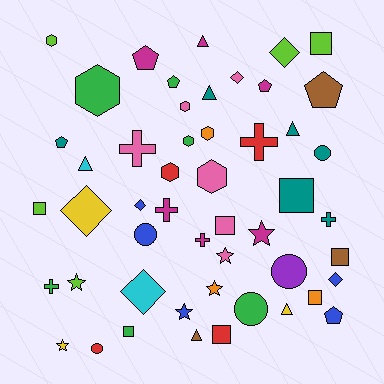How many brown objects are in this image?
There are 3 brown objects.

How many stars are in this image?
There are 6 stars.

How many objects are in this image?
There are 50 objects.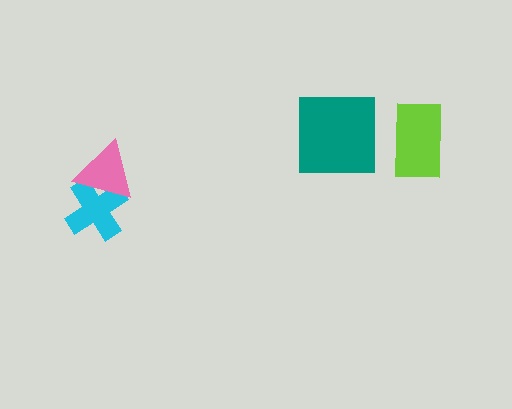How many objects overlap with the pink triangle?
1 object overlaps with the pink triangle.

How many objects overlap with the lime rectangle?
0 objects overlap with the lime rectangle.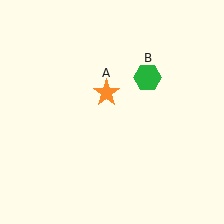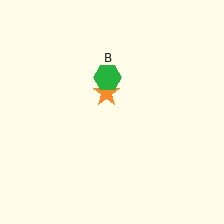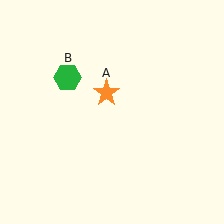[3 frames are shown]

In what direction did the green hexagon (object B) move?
The green hexagon (object B) moved left.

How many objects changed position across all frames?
1 object changed position: green hexagon (object B).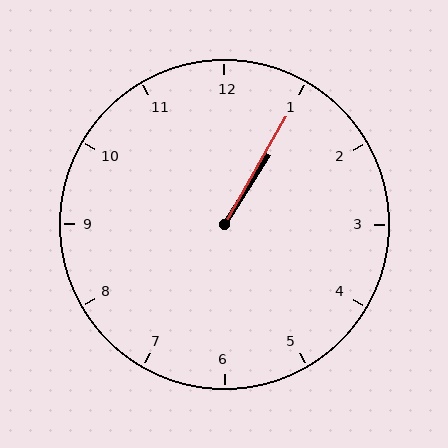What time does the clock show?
1:05.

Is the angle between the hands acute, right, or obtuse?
It is acute.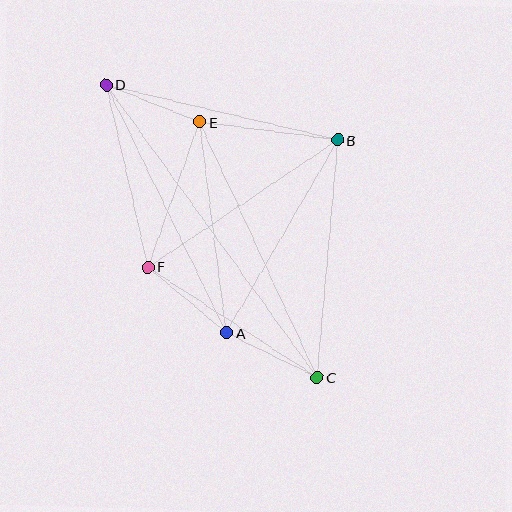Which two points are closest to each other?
Points D and E are closest to each other.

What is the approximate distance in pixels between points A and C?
The distance between A and C is approximately 101 pixels.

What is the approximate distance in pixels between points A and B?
The distance between A and B is approximately 223 pixels.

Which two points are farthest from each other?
Points C and D are farthest from each other.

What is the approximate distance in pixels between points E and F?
The distance between E and F is approximately 154 pixels.